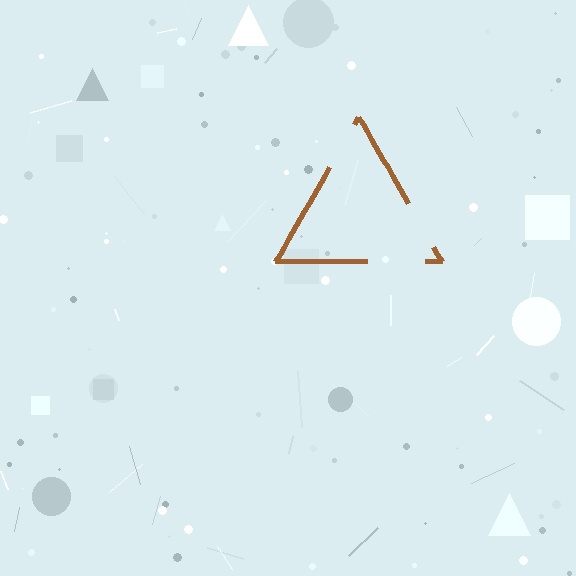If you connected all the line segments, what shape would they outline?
They would outline a triangle.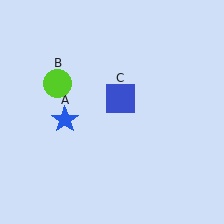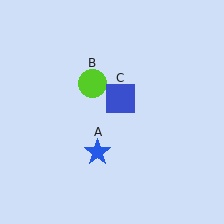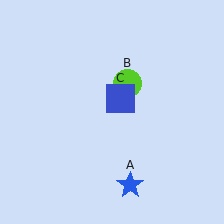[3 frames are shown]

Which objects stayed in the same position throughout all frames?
Blue square (object C) remained stationary.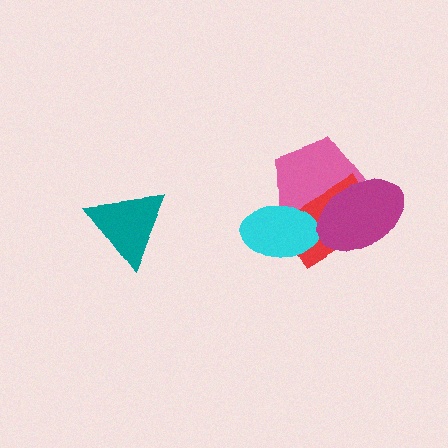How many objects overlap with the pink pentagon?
3 objects overlap with the pink pentagon.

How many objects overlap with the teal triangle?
0 objects overlap with the teal triangle.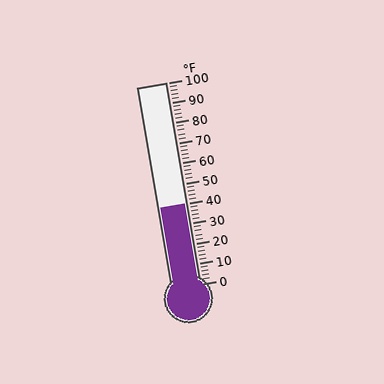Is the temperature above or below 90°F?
The temperature is below 90°F.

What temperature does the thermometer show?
The thermometer shows approximately 40°F.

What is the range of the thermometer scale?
The thermometer scale ranges from 0°F to 100°F.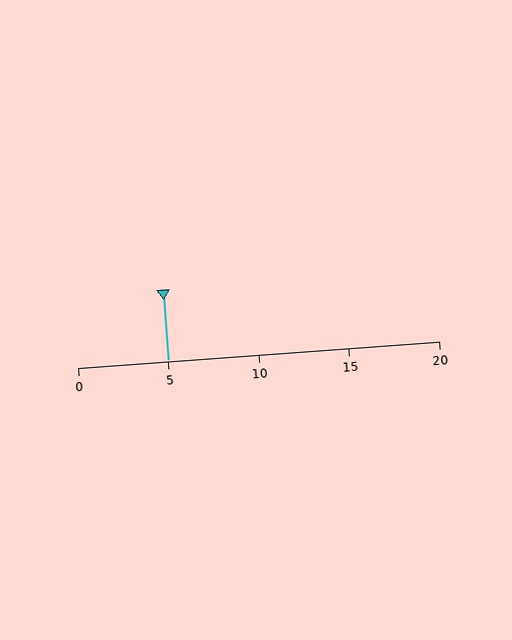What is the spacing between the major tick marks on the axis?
The major ticks are spaced 5 apart.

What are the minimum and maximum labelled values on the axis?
The axis runs from 0 to 20.